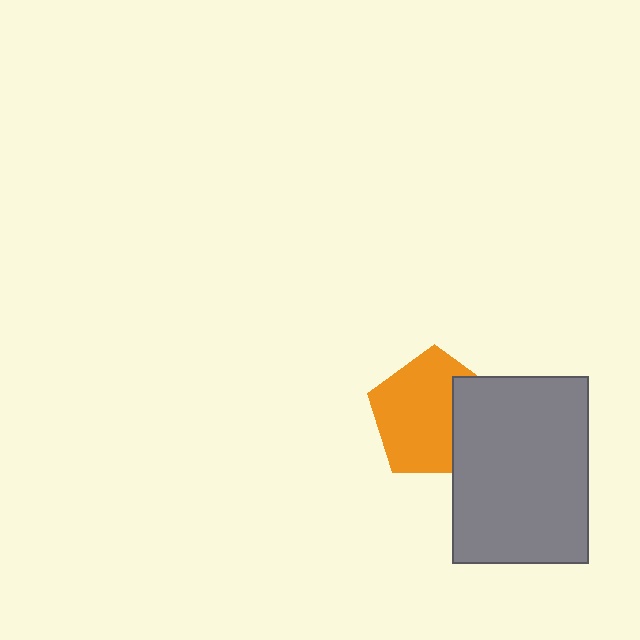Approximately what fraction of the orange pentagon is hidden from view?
Roughly 30% of the orange pentagon is hidden behind the gray rectangle.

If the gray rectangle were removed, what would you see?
You would see the complete orange pentagon.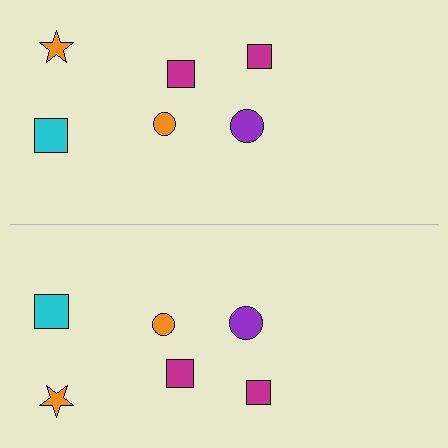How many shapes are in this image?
There are 12 shapes in this image.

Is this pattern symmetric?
Yes, this pattern has bilateral (reflection) symmetry.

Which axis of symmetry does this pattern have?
The pattern has a horizontal axis of symmetry running through the center of the image.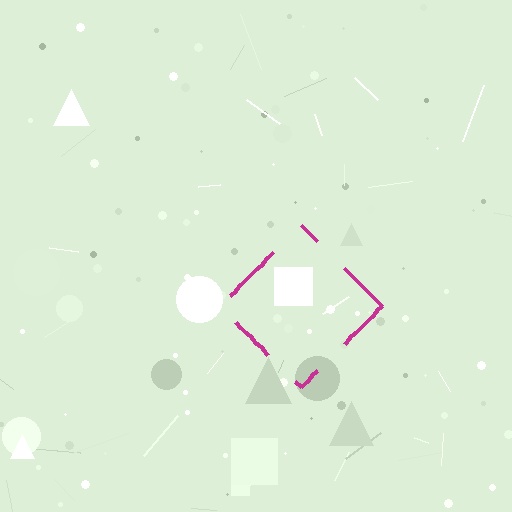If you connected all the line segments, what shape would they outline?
They would outline a diamond.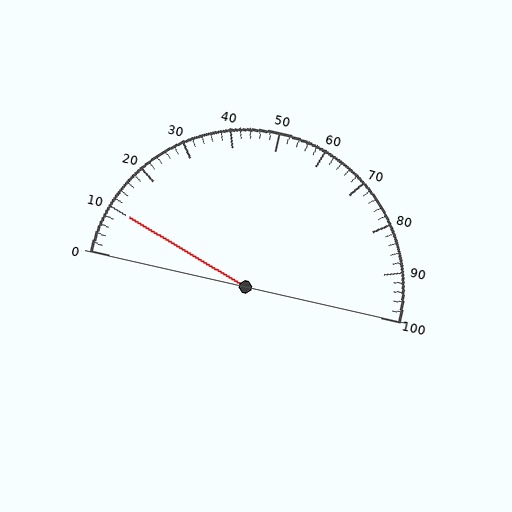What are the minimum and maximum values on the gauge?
The gauge ranges from 0 to 100.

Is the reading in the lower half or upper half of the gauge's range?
The reading is in the lower half of the range (0 to 100).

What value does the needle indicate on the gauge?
The needle indicates approximately 10.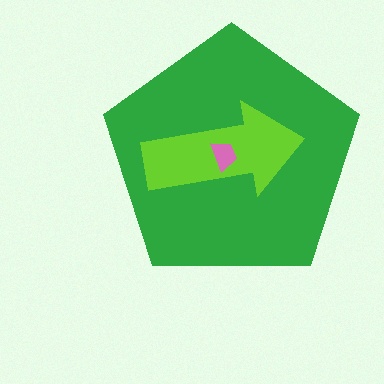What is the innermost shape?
The pink trapezoid.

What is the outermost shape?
The green pentagon.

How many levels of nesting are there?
3.